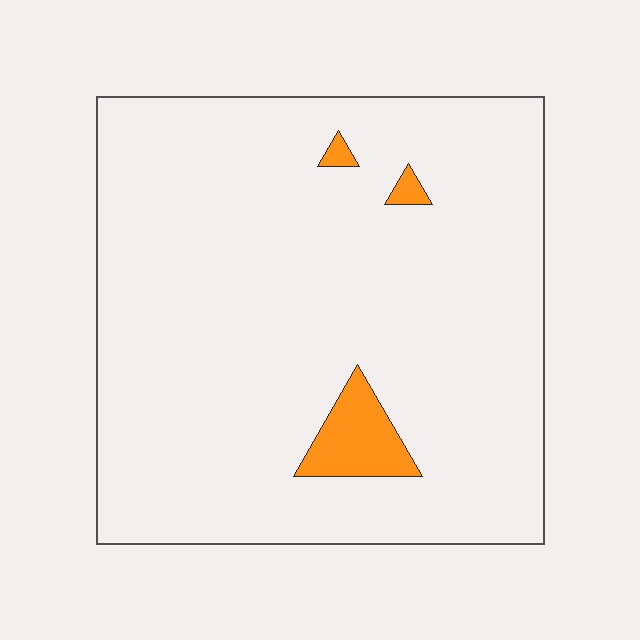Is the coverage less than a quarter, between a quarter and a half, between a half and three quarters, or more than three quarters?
Less than a quarter.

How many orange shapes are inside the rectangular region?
3.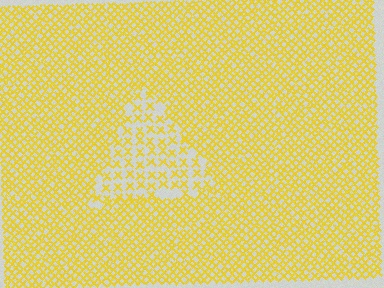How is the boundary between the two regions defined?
The boundary is defined by a change in element density (approximately 2.0x ratio). All elements are the same color, size, and shape.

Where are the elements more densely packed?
The elements are more densely packed outside the triangle boundary.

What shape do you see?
I see a triangle.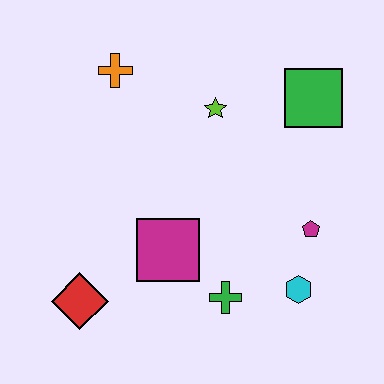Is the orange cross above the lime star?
Yes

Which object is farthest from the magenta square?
The green square is farthest from the magenta square.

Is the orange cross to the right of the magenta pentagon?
No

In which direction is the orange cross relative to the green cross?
The orange cross is above the green cross.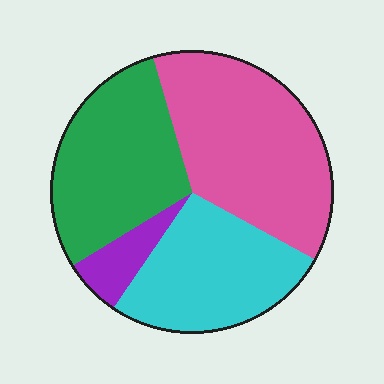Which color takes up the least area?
Purple, at roughly 5%.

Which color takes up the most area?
Pink, at roughly 35%.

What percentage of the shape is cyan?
Cyan takes up about one quarter (1/4) of the shape.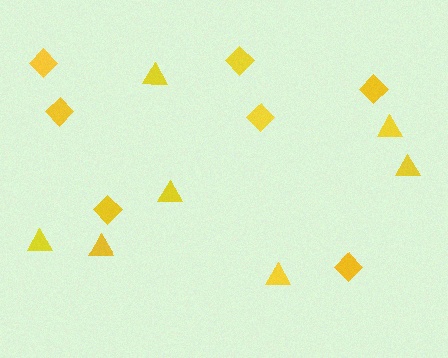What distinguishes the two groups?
There are 2 groups: one group of diamonds (7) and one group of triangles (7).